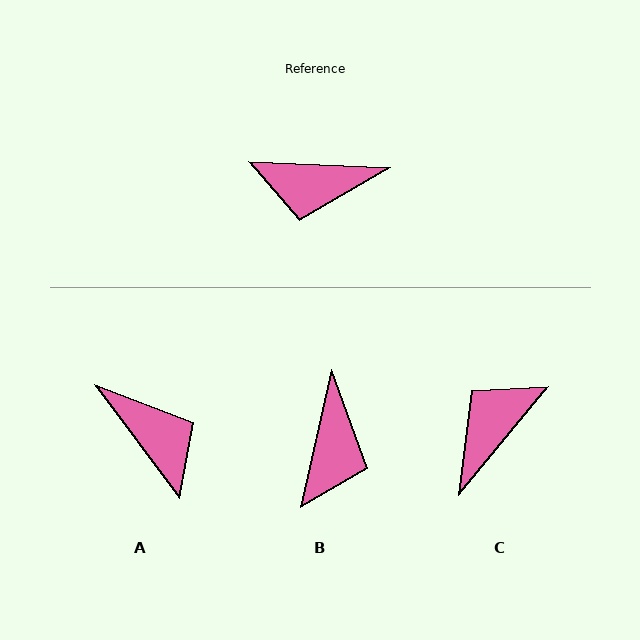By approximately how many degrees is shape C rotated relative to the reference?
Approximately 127 degrees clockwise.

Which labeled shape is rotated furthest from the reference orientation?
A, about 129 degrees away.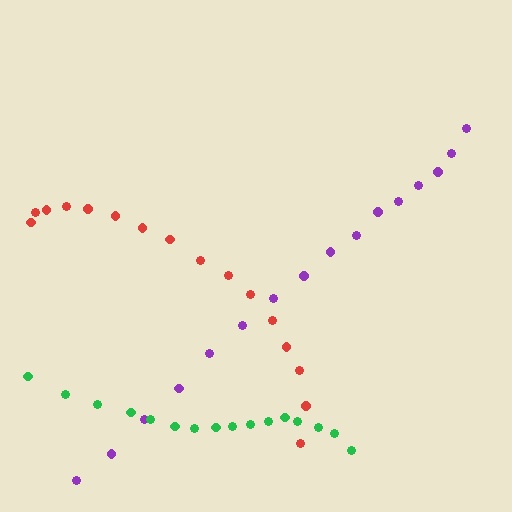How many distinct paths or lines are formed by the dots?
There are 3 distinct paths.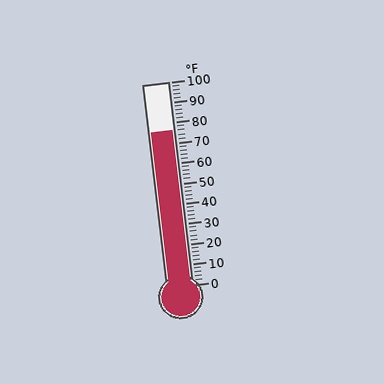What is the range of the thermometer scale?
The thermometer scale ranges from 0°F to 100°F.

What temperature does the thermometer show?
The thermometer shows approximately 76°F.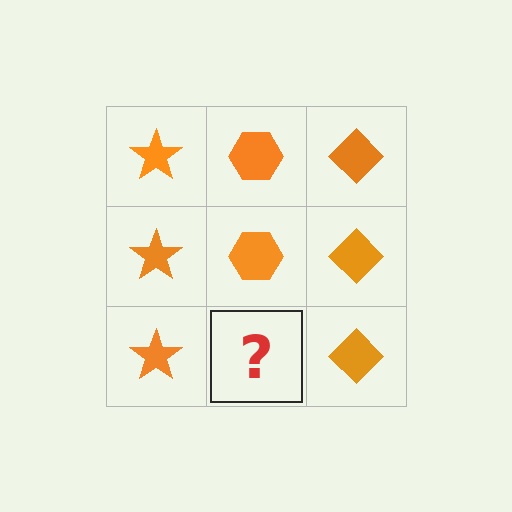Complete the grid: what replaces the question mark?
The question mark should be replaced with an orange hexagon.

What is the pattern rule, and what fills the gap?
The rule is that each column has a consistent shape. The gap should be filled with an orange hexagon.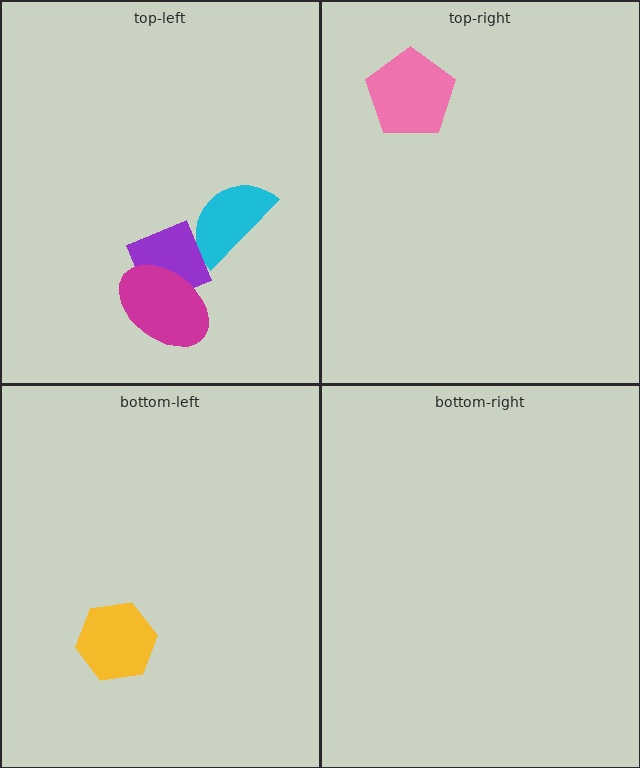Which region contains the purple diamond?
The top-left region.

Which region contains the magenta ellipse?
The top-left region.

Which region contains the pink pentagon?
The top-right region.